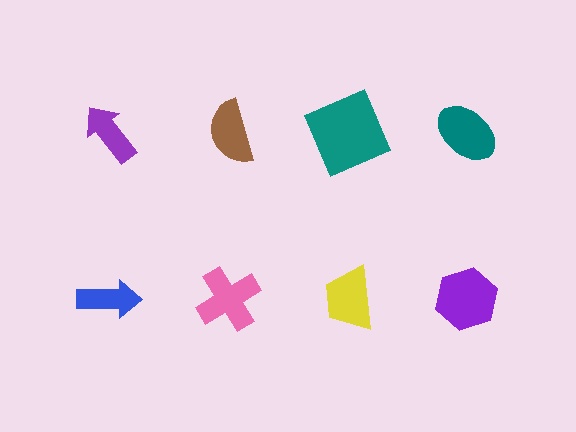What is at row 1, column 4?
A teal ellipse.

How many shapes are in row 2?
4 shapes.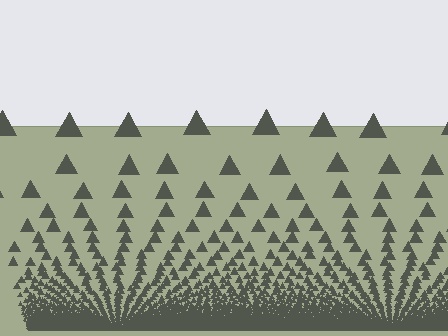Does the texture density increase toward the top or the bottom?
Density increases toward the bottom.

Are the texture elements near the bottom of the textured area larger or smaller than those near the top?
Smaller. The gradient is inverted — elements near the bottom are smaller and denser.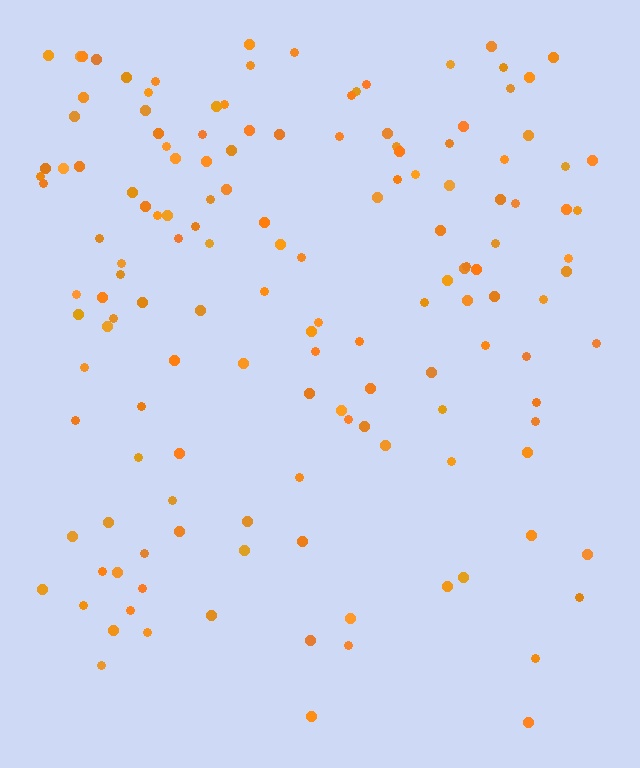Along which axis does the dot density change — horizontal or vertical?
Vertical.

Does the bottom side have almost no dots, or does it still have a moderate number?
Still a moderate number, just noticeably fewer than the top.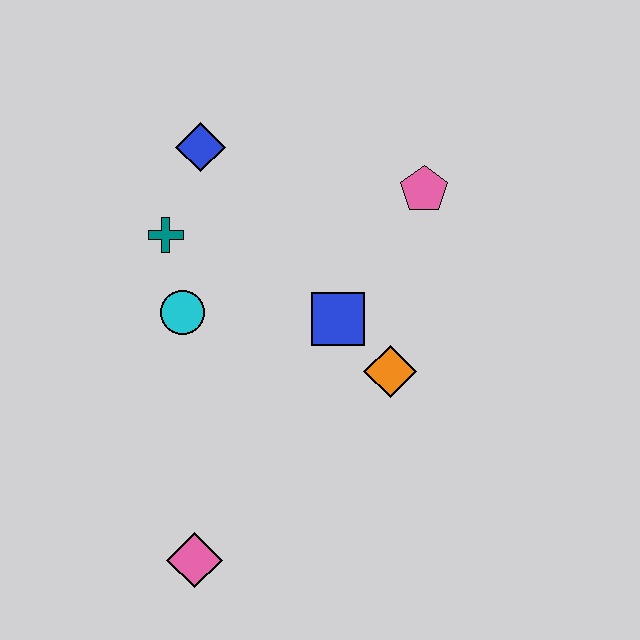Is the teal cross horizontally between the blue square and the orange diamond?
No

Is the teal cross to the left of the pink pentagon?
Yes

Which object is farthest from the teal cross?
The pink diamond is farthest from the teal cross.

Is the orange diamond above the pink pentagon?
No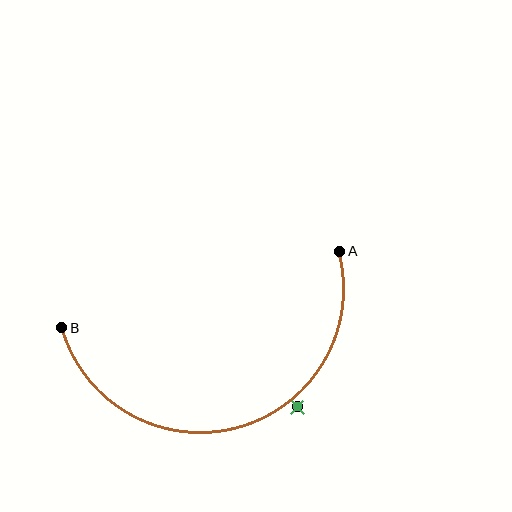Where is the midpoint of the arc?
The arc midpoint is the point on the curve farthest from the straight line joining A and B. It sits below that line.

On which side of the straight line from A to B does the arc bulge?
The arc bulges below the straight line connecting A and B.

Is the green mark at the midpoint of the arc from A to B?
No — the green mark does not lie on the arc at all. It sits slightly outside the curve.